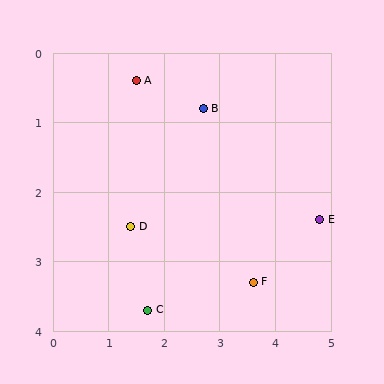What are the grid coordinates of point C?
Point C is at approximately (1.7, 3.7).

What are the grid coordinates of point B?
Point B is at approximately (2.7, 0.8).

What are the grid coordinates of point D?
Point D is at approximately (1.4, 2.5).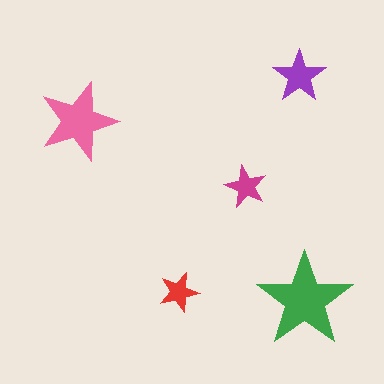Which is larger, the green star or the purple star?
The green one.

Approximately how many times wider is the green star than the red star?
About 2.5 times wider.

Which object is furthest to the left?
The pink star is leftmost.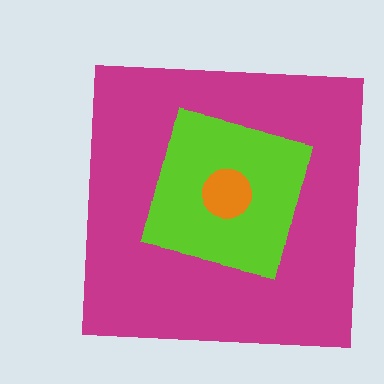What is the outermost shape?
The magenta square.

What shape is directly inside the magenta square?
The lime square.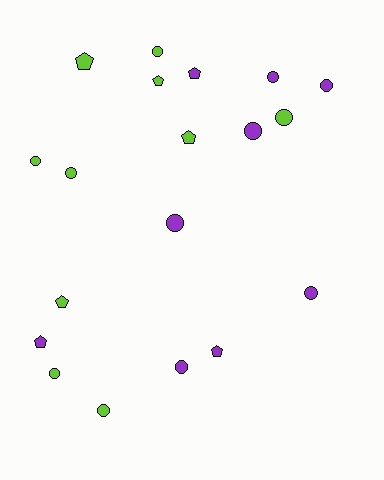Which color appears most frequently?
Lime, with 10 objects.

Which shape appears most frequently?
Circle, with 12 objects.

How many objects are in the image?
There are 19 objects.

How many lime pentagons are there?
There are 4 lime pentagons.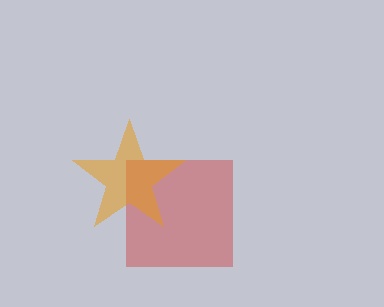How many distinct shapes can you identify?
There are 2 distinct shapes: a red square, an orange star.